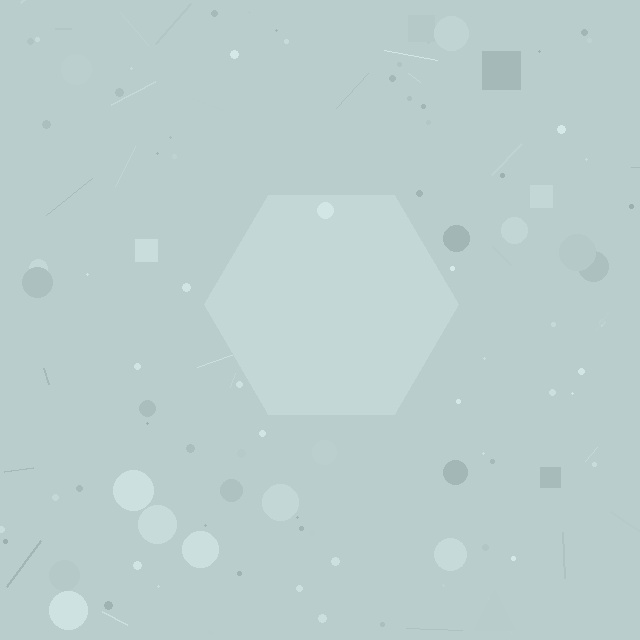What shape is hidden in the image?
A hexagon is hidden in the image.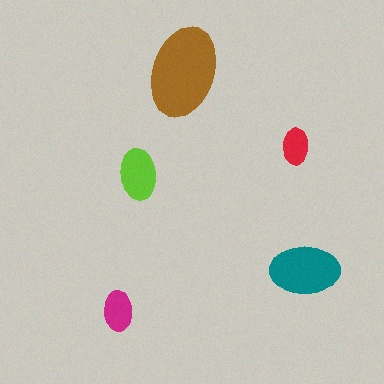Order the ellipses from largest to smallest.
the brown one, the teal one, the lime one, the magenta one, the red one.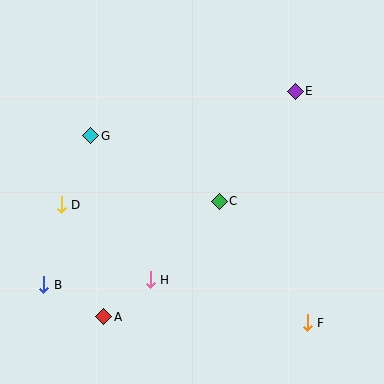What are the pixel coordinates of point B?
Point B is at (44, 285).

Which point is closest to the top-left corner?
Point G is closest to the top-left corner.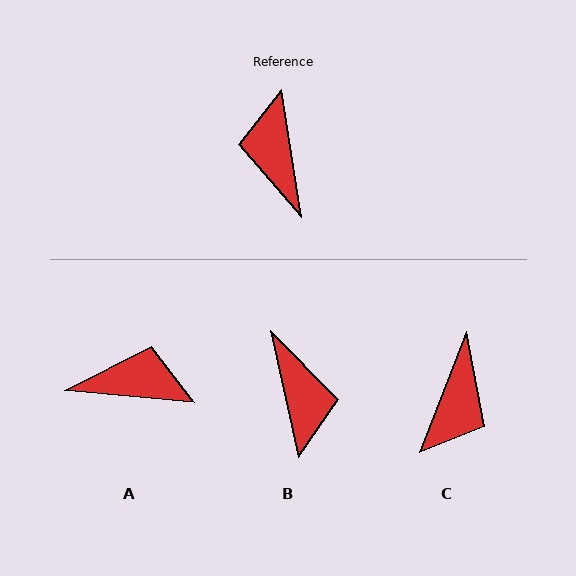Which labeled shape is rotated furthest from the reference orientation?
B, about 176 degrees away.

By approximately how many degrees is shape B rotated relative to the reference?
Approximately 176 degrees clockwise.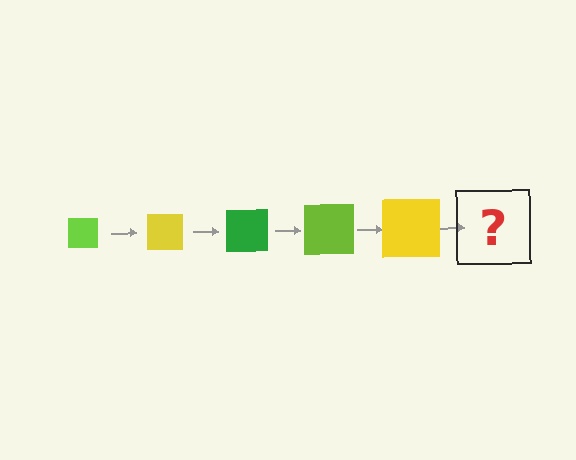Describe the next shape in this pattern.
It should be a green square, larger than the previous one.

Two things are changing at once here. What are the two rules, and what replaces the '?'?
The two rules are that the square grows larger each step and the color cycles through lime, yellow, and green. The '?' should be a green square, larger than the previous one.